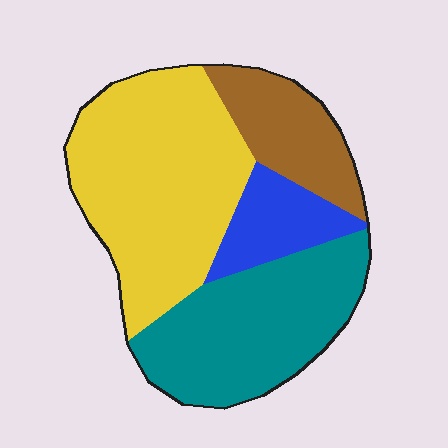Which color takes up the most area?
Yellow, at roughly 40%.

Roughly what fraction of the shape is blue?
Blue takes up less than a quarter of the shape.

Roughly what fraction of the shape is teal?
Teal takes up about one third (1/3) of the shape.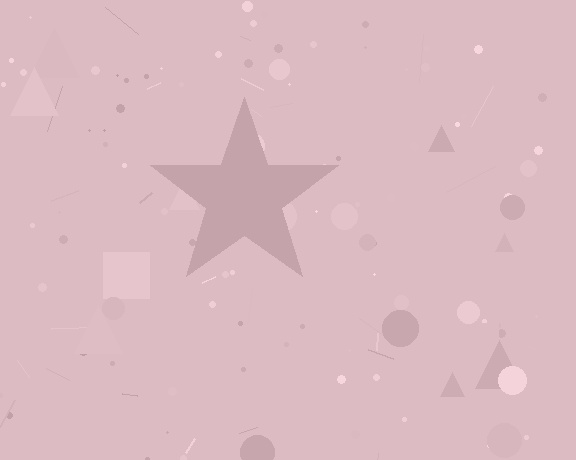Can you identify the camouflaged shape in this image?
The camouflaged shape is a star.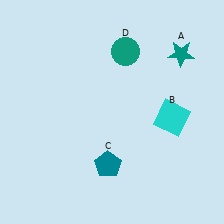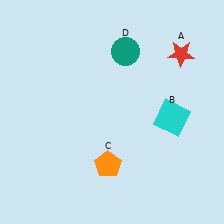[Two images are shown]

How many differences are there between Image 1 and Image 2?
There are 2 differences between the two images.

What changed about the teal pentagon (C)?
In Image 1, C is teal. In Image 2, it changed to orange.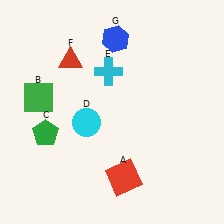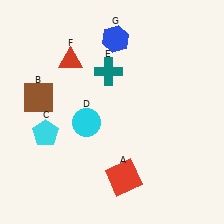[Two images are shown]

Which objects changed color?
B changed from green to brown. C changed from green to cyan. E changed from cyan to teal.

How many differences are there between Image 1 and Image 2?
There are 3 differences between the two images.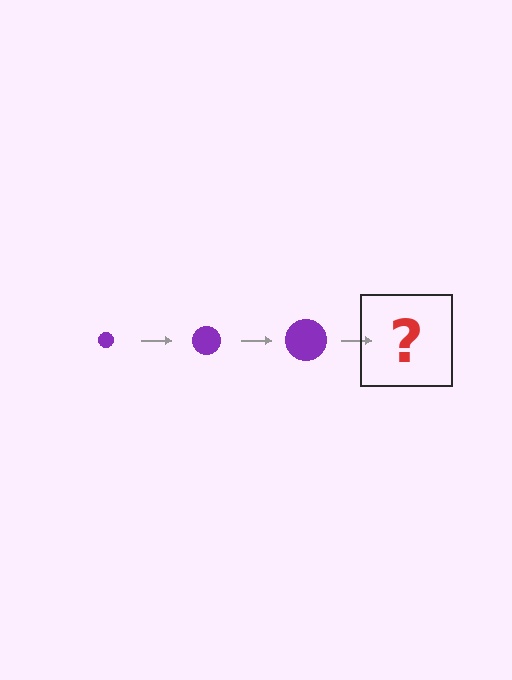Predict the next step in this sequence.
The next step is a purple circle, larger than the previous one.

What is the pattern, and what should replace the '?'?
The pattern is that the circle gets progressively larger each step. The '?' should be a purple circle, larger than the previous one.